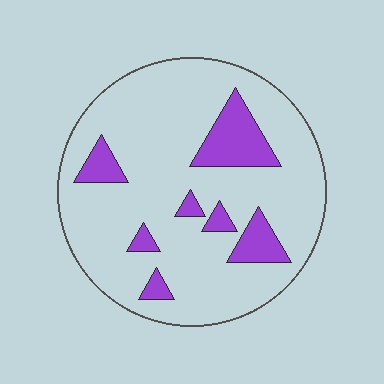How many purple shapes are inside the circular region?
7.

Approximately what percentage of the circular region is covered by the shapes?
Approximately 15%.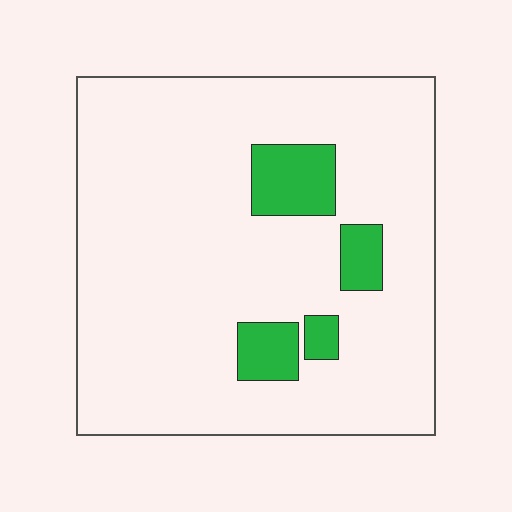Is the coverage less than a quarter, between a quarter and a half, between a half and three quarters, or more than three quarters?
Less than a quarter.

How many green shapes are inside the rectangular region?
4.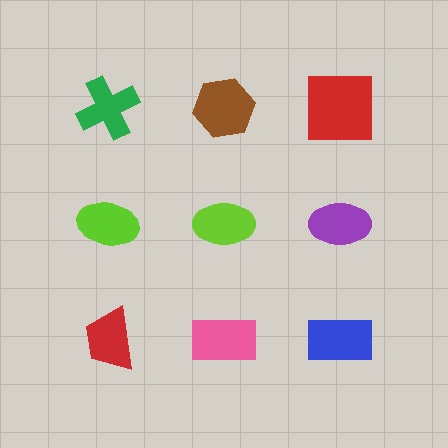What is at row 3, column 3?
A blue rectangle.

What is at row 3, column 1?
A red trapezoid.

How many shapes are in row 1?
3 shapes.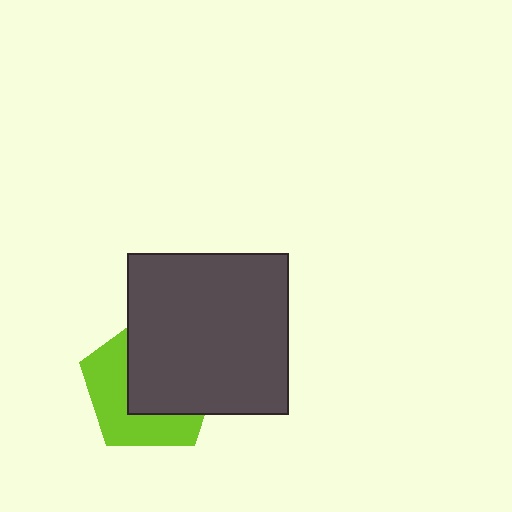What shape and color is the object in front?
The object in front is a dark gray square.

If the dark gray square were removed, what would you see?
You would see the complete lime pentagon.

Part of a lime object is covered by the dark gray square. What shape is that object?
It is a pentagon.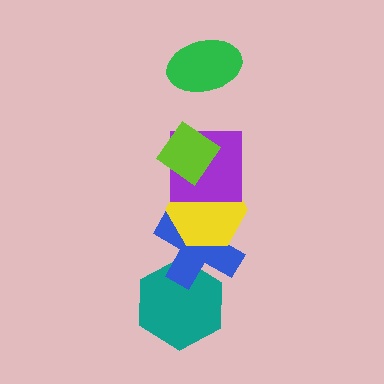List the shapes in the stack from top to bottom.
From top to bottom: the green ellipse, the lime diamond, the purple square, the yellow hexagon, the blue cross, the teal hexagon.